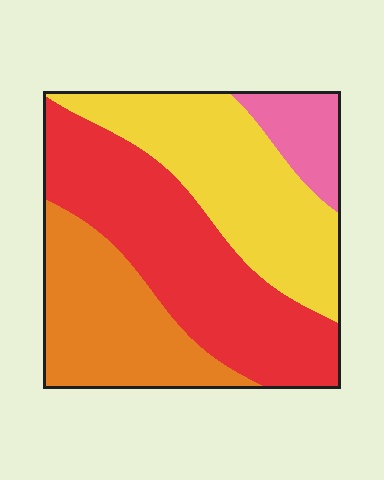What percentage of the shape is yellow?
Yellow covers around 30% of the shape.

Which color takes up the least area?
Pink, at roughly 10%.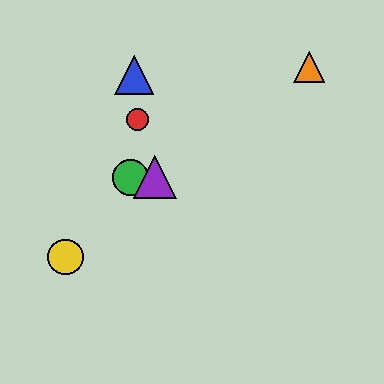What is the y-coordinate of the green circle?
The green circle is at y≈177.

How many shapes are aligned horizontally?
2 shapes (the green circle, the purple triangle) are aligned horizontally.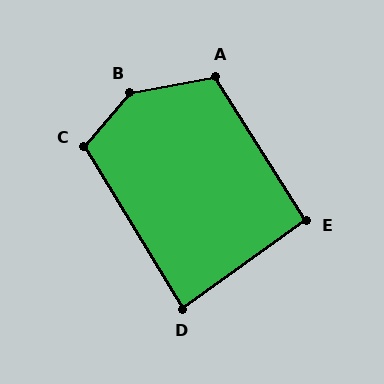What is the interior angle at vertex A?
Approximately 112 degrees (obtuse).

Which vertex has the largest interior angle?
B, at approximately 141 degrees.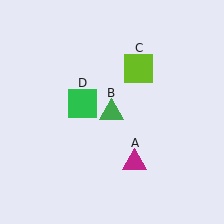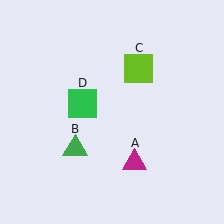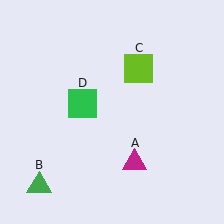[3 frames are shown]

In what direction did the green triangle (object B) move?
The green triangle (object B) moved down and to the left.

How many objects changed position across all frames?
1 object changed position: green triangle (object B).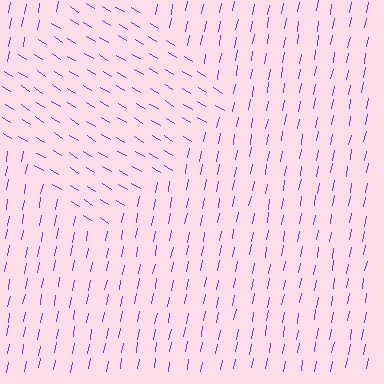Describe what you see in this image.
The image is filled with small purple line segments. A diamond region in the image has lines oriented differently from the surrounding lines, creating a visible texture boundary.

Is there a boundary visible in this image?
Yes, there is a texture boundary formed by a change in line orientation.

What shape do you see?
I see a diamond.